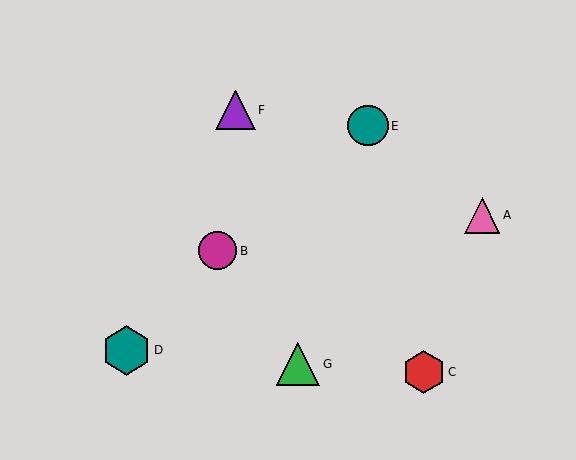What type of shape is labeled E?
Shape E is a teal circle.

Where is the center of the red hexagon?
The center of the red hexagon is at (424, 372).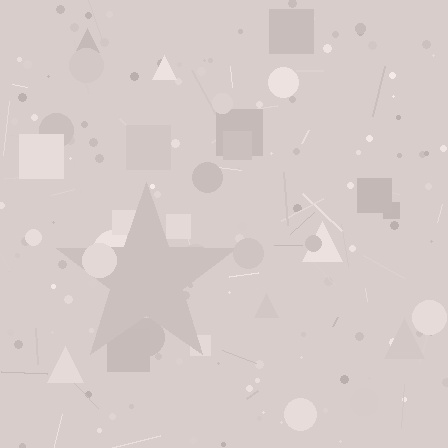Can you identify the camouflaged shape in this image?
The camouflaged shape is a star.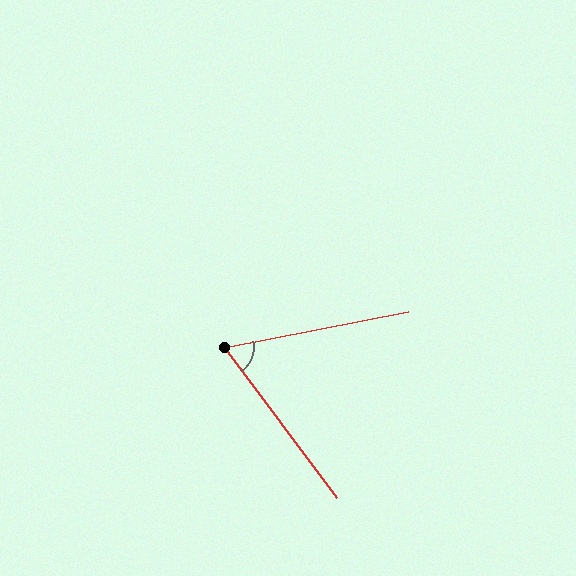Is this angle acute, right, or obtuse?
It is acute.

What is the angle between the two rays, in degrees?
Approximately 64 degrees.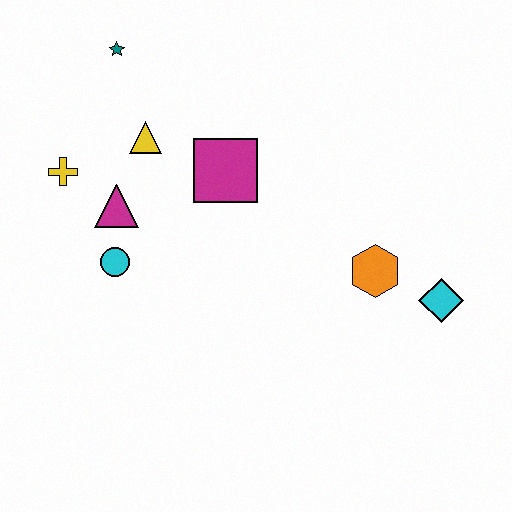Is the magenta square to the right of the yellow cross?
Yes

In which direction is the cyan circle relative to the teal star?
The cyan circle is below the teal star.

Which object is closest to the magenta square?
The yellow triangle is closest to the magenta square.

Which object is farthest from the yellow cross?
The cyan diamond is farthest from the yellow cross.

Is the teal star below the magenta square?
No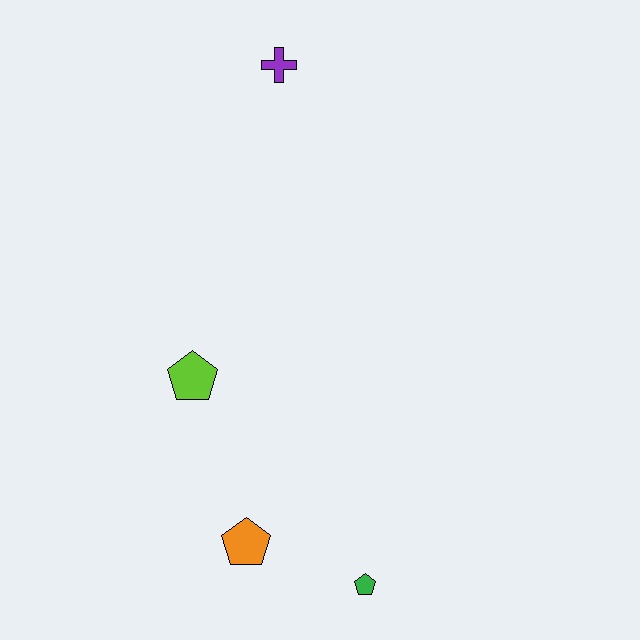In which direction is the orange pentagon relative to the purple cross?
The orange pentagon is below the purple cross.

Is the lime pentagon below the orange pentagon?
No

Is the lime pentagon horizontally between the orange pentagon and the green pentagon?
No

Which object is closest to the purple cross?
The lime pentagon is closest to the purple cross.